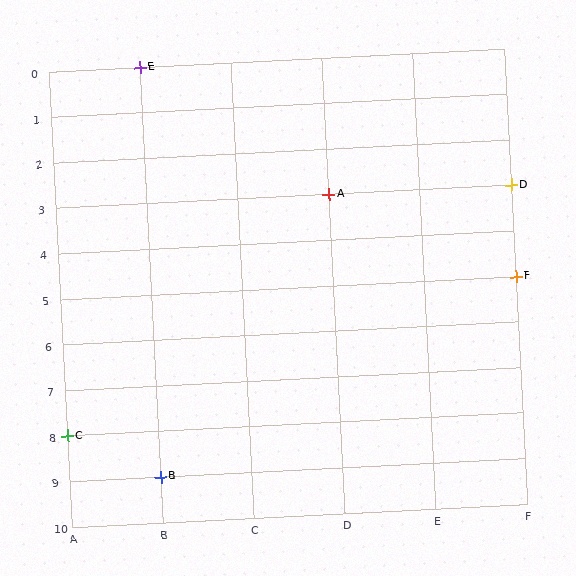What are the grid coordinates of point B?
Point B is at grid coordinates (B, 9).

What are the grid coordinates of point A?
Point A is at grid coordinates (D, 3).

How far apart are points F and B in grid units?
Points F and B are 4 columns and 4 rows apart (about 5.7 grid units diagonally).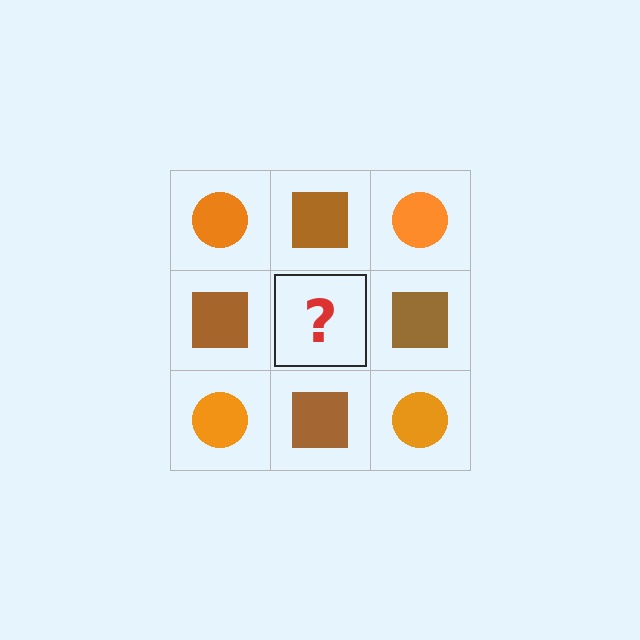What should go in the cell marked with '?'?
The missing cell should contain an orange circle.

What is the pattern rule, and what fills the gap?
The rule is that it alternates orange circle and brown square in a checkerboard pattern. The gap should be filled with an orange circle.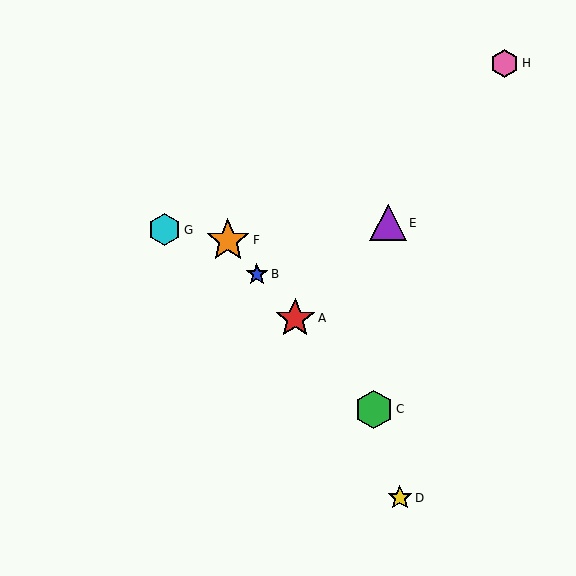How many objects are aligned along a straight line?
4 objects (A, B, C, F) are aligned along a straight line.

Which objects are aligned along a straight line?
Objects A, B, C, F are aligned along a straight line.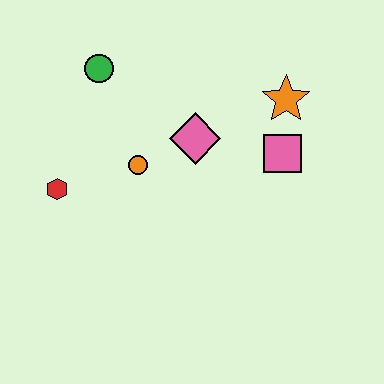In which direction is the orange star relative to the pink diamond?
The orange star is to the right of the pink diamond.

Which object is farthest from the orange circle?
The orange star is farthest from the orange circle.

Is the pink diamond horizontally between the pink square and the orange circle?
Yes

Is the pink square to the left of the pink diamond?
No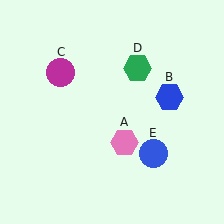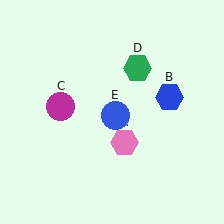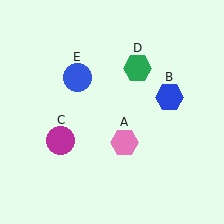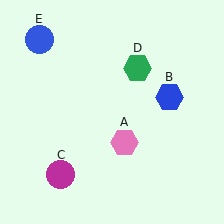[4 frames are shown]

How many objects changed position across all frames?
2 objects changed position: magenta circle (object C), blue circle (object E).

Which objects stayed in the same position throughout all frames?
Pink hexagon (object A) and blue hexagon (object B) and green hexagon (object D) remained stationary.